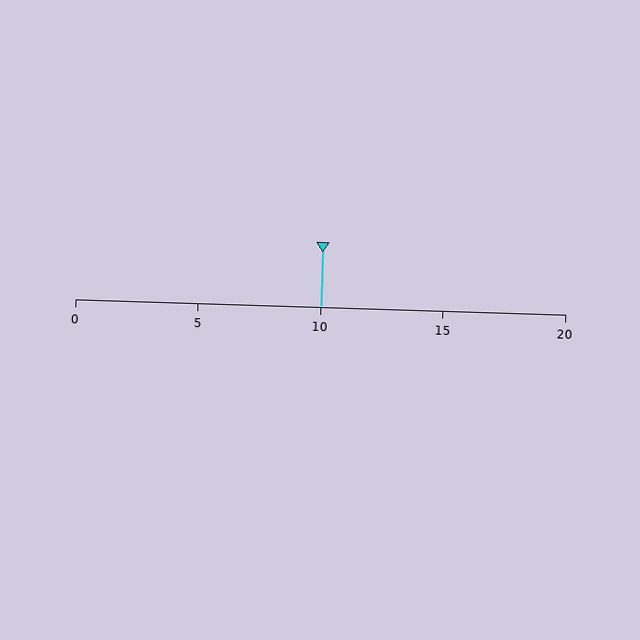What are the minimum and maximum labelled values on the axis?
The axis runs from 0 to 20.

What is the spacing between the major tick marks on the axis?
The major ticks are spaced 5 apart.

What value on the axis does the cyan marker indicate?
The marker indicates approximately 10.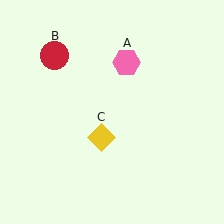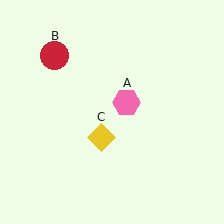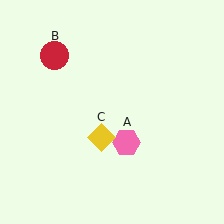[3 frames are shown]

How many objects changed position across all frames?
1 object changed position: pink hexagon (object A).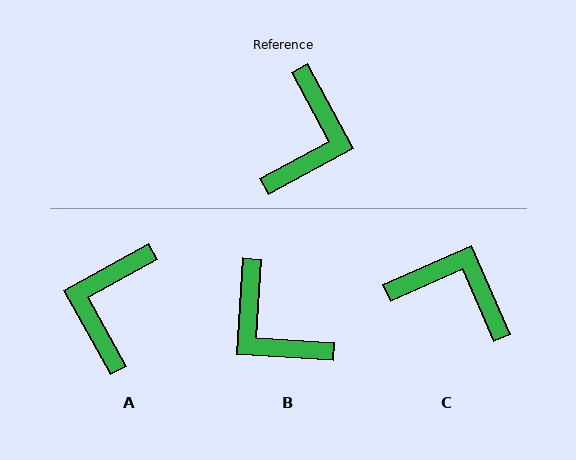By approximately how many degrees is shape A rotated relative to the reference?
Approximately 179 degrees clockwise.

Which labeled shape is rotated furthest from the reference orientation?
A, about 179 degrees away.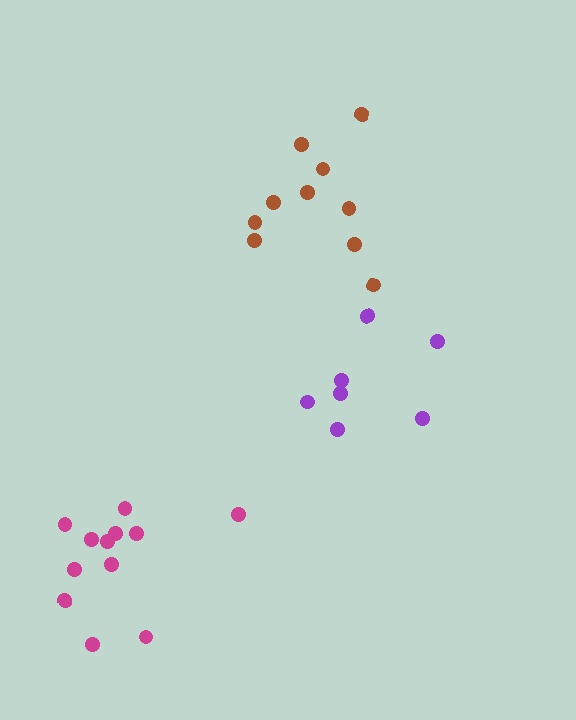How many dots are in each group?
Group 1: 12 dots, Group 2: 10 dots, Group 3: 7 dots (29 total).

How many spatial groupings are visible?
There are 3 spatial groupings.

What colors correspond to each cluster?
The clusters are colored: magenta, brown, purple.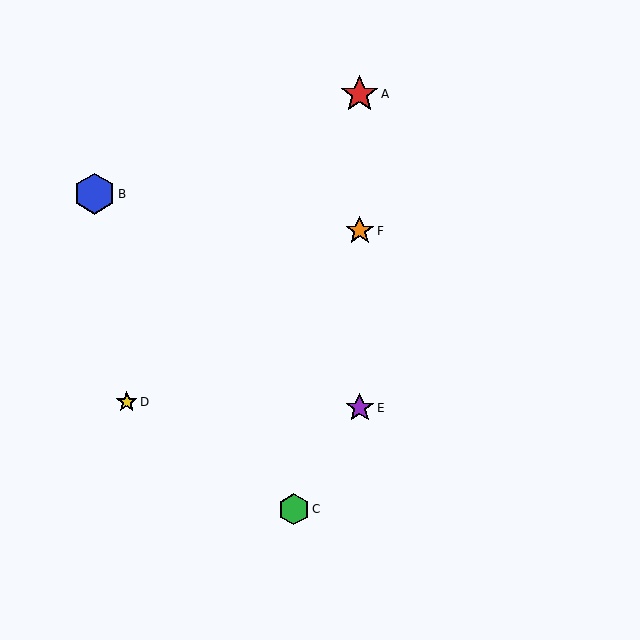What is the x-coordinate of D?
Object D is at x≈127.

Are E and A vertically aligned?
Yes, both are at x≈360.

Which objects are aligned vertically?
Objects A, E, F are aligned vertically.